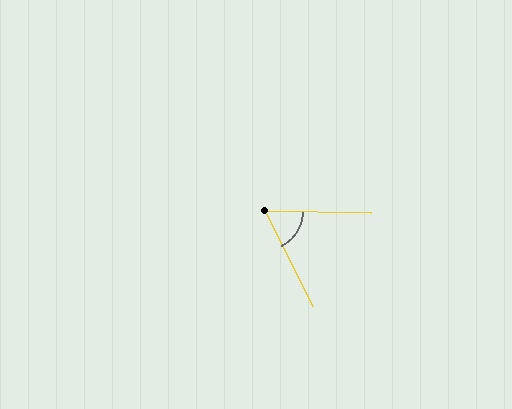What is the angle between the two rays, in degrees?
Approximately 62 degrees.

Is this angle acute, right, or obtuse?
It is acute.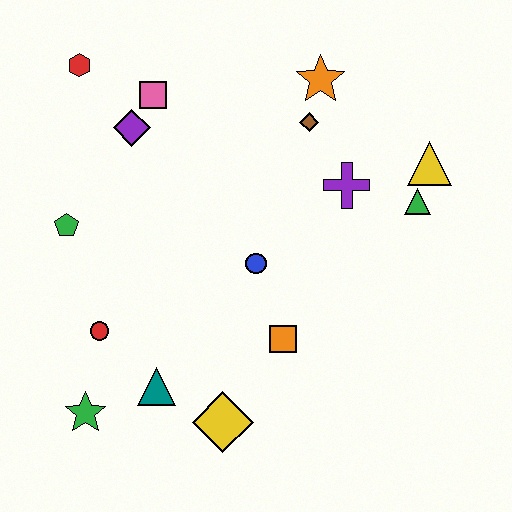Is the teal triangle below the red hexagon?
Yes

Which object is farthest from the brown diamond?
The green star is farthest from the brown diamond.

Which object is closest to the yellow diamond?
The teal triangle is closest to the yellow diamond.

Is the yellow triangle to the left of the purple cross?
No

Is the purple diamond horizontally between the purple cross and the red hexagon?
Yes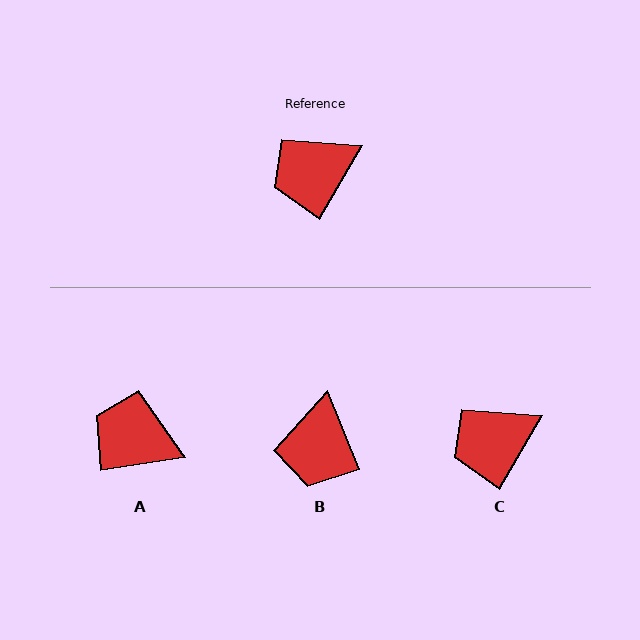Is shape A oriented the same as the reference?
No, it is off by about 51 degrees.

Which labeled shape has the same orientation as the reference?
C.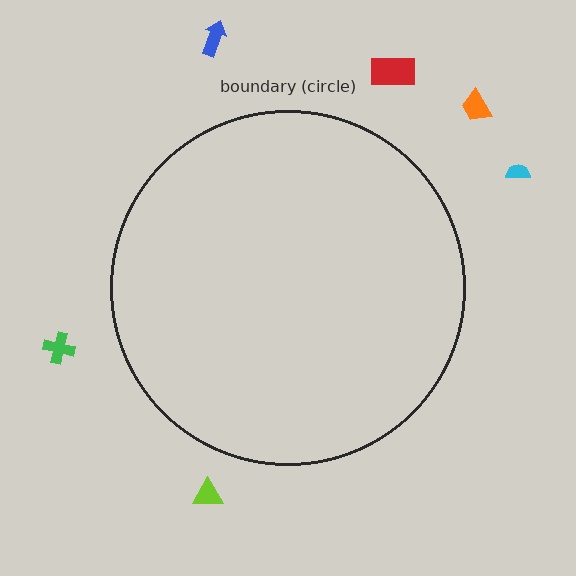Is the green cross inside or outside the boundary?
Outside.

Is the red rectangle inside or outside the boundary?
Outside.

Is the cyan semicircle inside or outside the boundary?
Outside.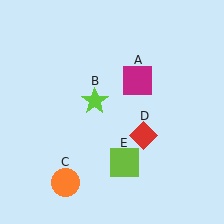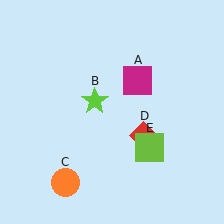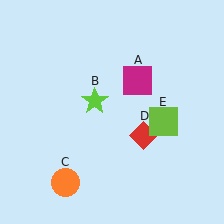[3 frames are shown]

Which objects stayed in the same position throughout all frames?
Magenta square (object A) and lime star (object B) and orange circle (object C) and red diamond (object D) remained stationary.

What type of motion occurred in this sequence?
The lime square (object E) rotated counterclockwise around the center of the scene.